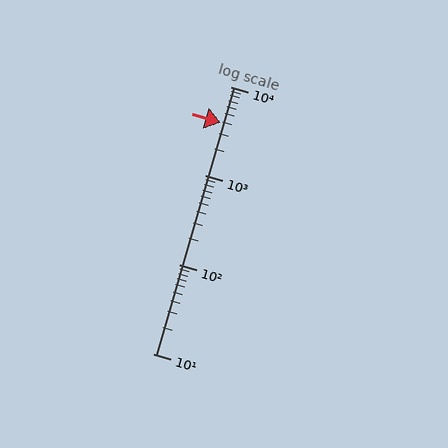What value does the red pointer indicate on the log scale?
The pointer indicates approximately 3900.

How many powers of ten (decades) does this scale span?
The scale spans 3 decades, from 10 to 10000.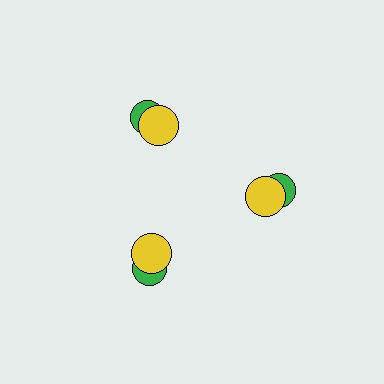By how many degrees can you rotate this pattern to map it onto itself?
The pattern maps onto itself every 120 degrees of rotation.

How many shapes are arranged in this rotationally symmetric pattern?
There are 6 shapes, arranged in 3 groups of 2.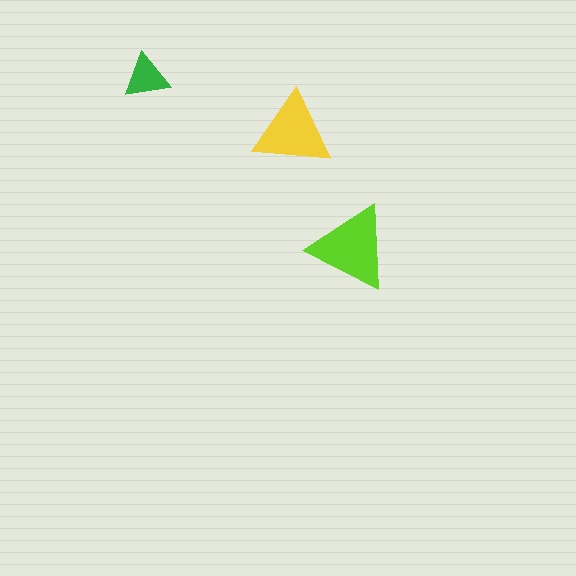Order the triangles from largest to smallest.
the lime one, the yellow one, the green one.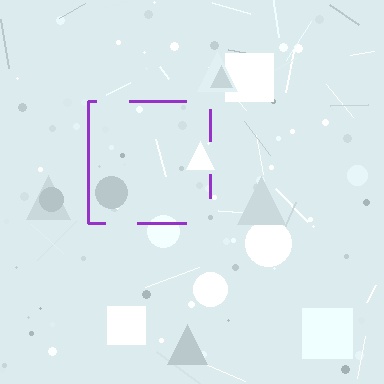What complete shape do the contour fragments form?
The contour fragments form a square.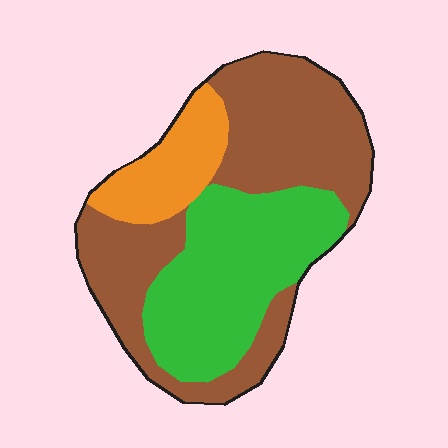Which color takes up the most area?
Brown, at roughly 50%.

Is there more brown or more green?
Brown.